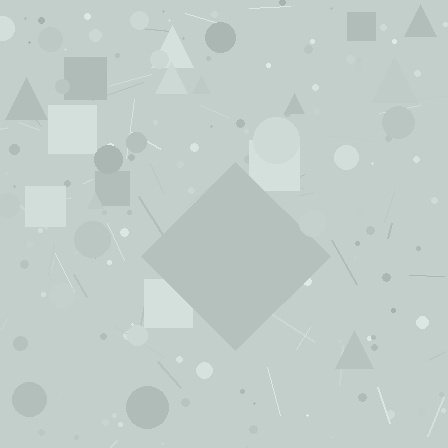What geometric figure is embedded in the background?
A diamond is embedded in the background.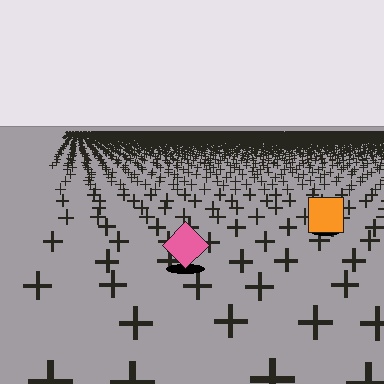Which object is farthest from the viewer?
The orange square is farthest from the viewer. It appears smaller and the ground texture around it is denser.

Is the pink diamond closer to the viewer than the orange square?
Yes. The pink diamond is closer — you can tell from the texture gradient: the ground texture is coarser near it.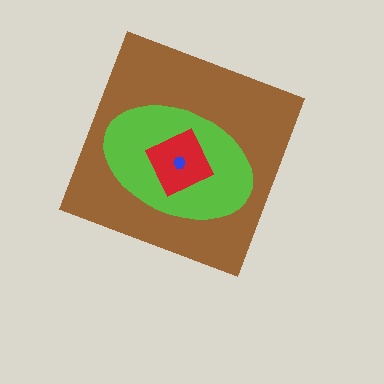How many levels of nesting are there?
4.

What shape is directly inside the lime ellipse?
The red square.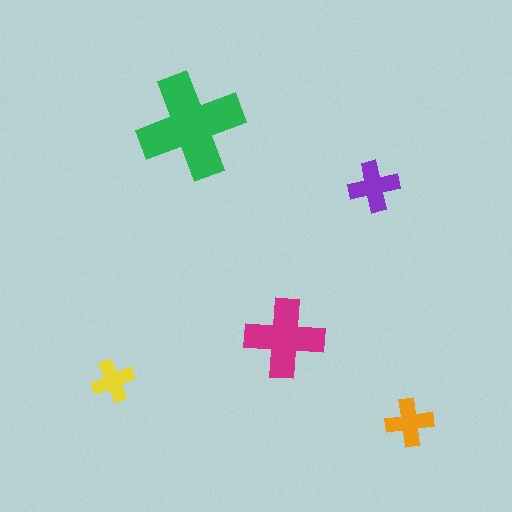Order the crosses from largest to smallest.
the green one, the magenta one, the purple one, the orange one, the yellow one.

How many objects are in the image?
There are 5 objects in the image.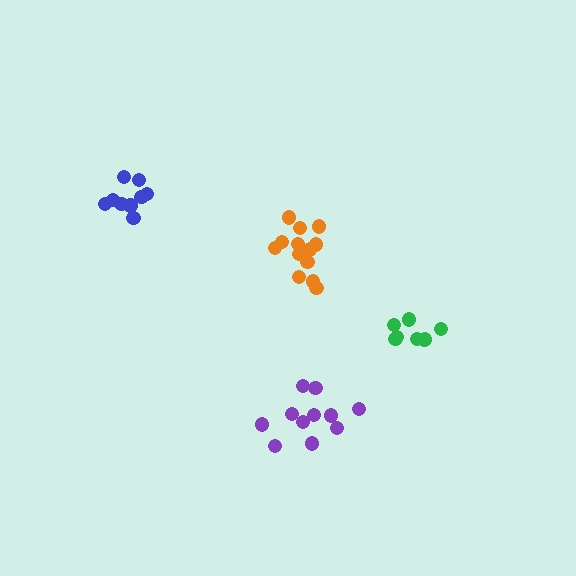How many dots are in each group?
Group 1: 14 dots, Group 2: 9 dots, Group 3: 8 dots, Group 4: 11 dots (42 total).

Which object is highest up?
The blue cluster is topmost.